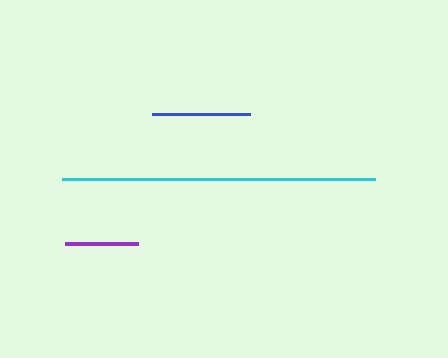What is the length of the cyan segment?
The cyan segment is approximately 312 pixels long.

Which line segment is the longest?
The cyan line is the longest at approximately 312 pixels.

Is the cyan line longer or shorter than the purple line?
The cyan line is longer than the purple line.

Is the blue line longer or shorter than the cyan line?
The cyan line is longer than the blue line.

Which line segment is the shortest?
The purple line is the shortest at approximately 73 pixels.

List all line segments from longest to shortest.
From longest to shortest: cyan, blue, purple.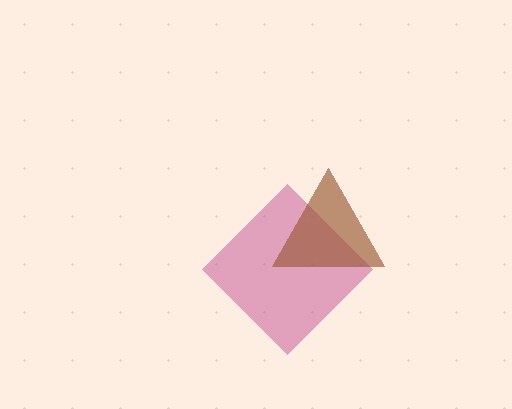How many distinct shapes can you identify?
There are 2 distinct shapes: a magenta diamond, a brown triangle.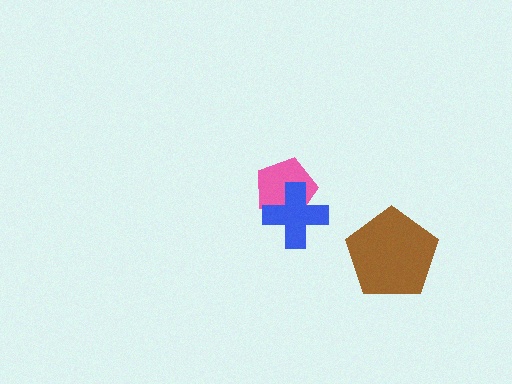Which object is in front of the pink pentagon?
The blue cross is in front of the pink pentagon.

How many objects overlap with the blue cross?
1 object overlaps with the blue cross.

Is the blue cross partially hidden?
No, no other shape covers it.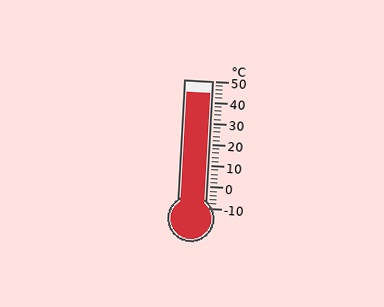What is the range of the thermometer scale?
The thermometer scale ranges from -10°C to 50°C.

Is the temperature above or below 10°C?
The temperature is above 10°C.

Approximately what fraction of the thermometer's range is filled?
The thermometer is filled to approximately 90% of its range.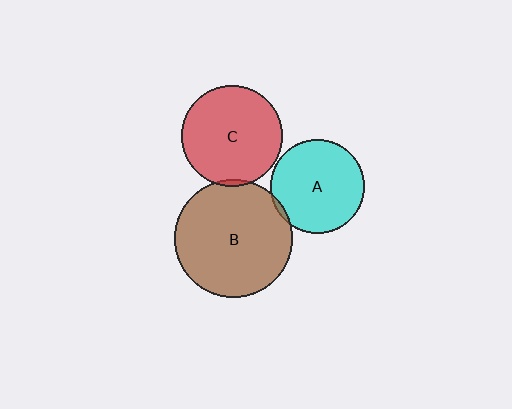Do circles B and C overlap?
Yes.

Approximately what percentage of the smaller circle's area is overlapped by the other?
Approximately 5%.